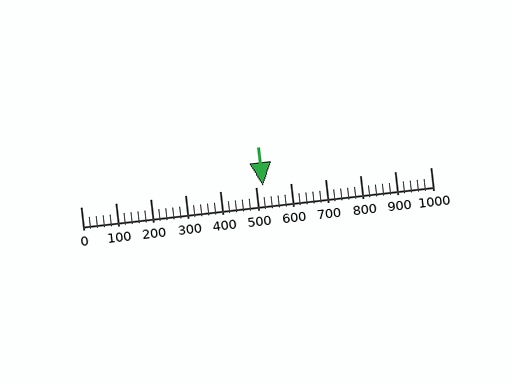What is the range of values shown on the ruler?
The ruler shows values from 0 to 1000.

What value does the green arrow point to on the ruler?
The green arrow points to approximately 520.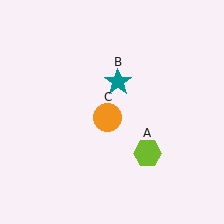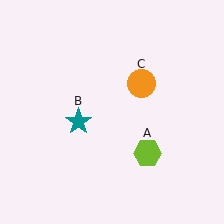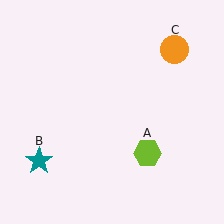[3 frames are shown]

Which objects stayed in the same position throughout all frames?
Lime hexagon (object A) remained stationary.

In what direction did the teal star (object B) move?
The teal star (object B) moved down and to the left.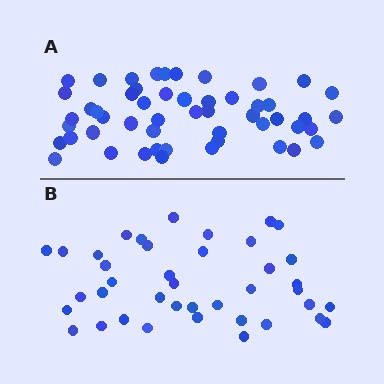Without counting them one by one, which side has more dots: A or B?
Region A (the top region) has more dots.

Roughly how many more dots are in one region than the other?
Region A has roughly 12 or so more dots than region B.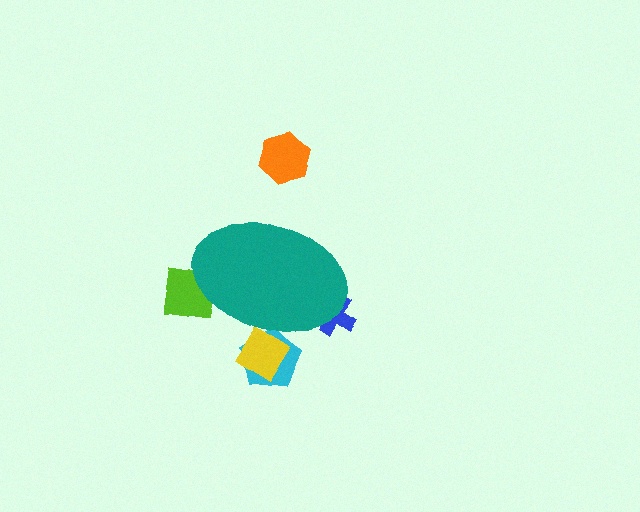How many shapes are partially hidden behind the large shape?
4 shapes are partially hidden.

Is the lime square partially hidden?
Yes, the lime square is partially hidden behind the teal ellipse.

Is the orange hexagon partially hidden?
No, the orange hexagon is fully visible.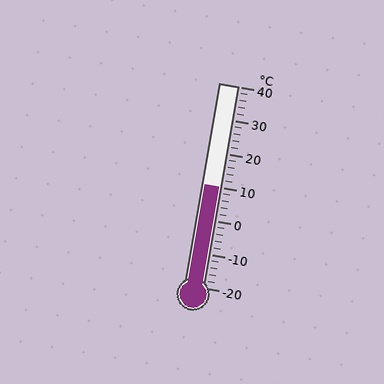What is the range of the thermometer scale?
The thermometer scale ranges from -20°C to 40°C.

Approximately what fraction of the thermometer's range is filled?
The thermometer is filled to approximately 50% of its range.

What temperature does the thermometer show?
The thermometer shows approximately 10°C.